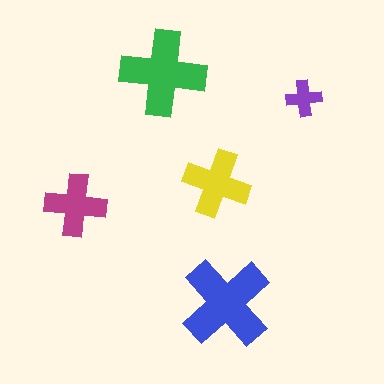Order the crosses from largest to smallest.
the blue one, the green one, the yellow one, the magenta one, the purple one.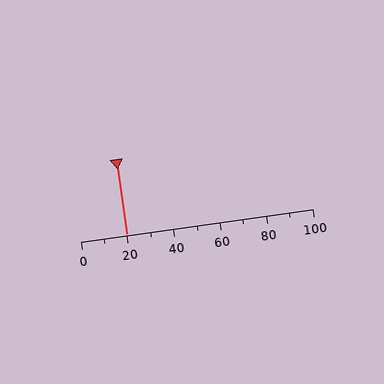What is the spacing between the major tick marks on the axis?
The major ticks are spaced 20 apart.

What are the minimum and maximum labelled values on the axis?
The axis runs from 0 to 100.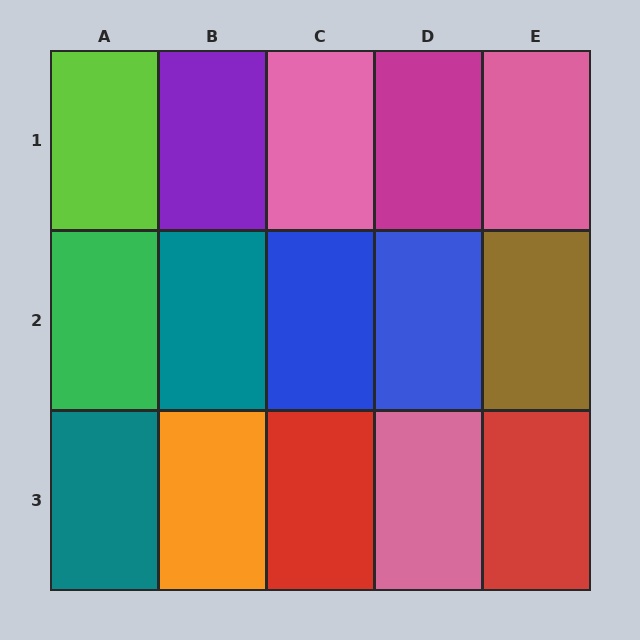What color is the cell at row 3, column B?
Orange.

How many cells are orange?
1 cell is orange.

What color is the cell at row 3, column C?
Red.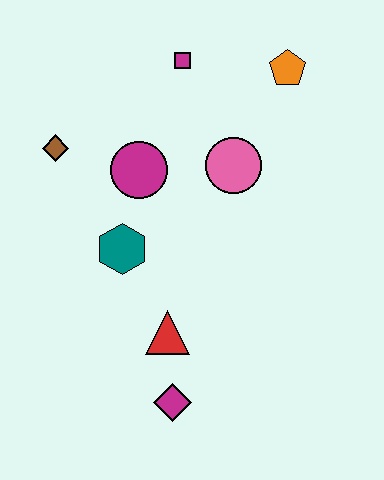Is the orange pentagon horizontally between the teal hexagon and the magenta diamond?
No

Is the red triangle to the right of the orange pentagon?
No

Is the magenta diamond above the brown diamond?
No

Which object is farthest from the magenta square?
The magenta diamond is farthest from the magenta square.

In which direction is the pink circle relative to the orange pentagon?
The pink circle is below the orange pentagon.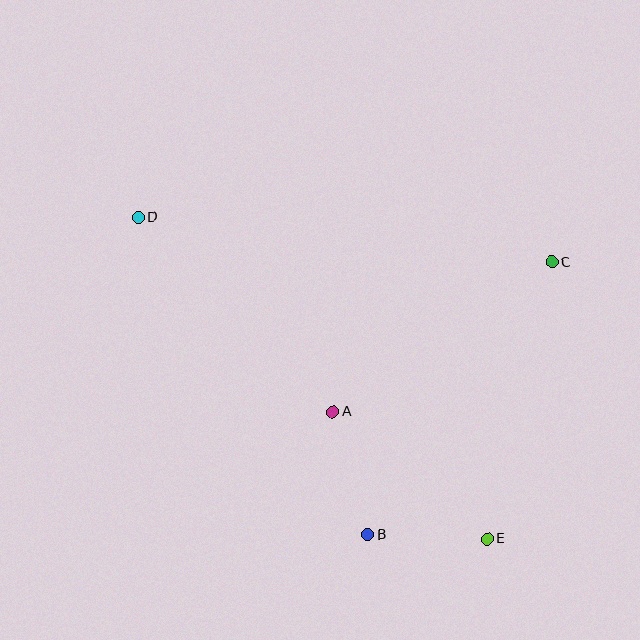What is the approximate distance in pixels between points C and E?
The distance between C and E is approximately 284 pixels.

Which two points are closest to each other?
Points B and E are closest to each other.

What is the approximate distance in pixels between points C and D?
The distance between C and D is approximately 416 pixels.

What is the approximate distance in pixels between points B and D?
The distance between B and D is approximately 392 pixels.